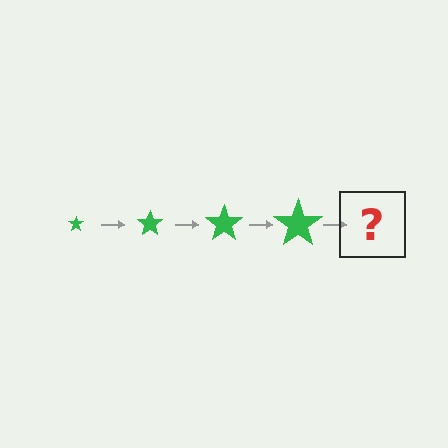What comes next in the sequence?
The next element should be a green star, larger than the previous one.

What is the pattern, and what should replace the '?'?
The pattern is that the star gets progressively larger each step. The '?' should be a green star, larger than the previous one.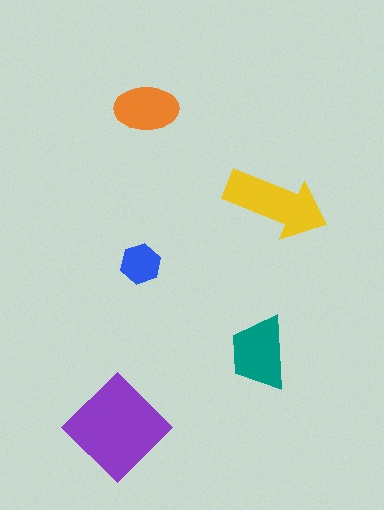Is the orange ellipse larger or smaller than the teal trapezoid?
Smaller.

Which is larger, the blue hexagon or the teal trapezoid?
The teal trapezoid.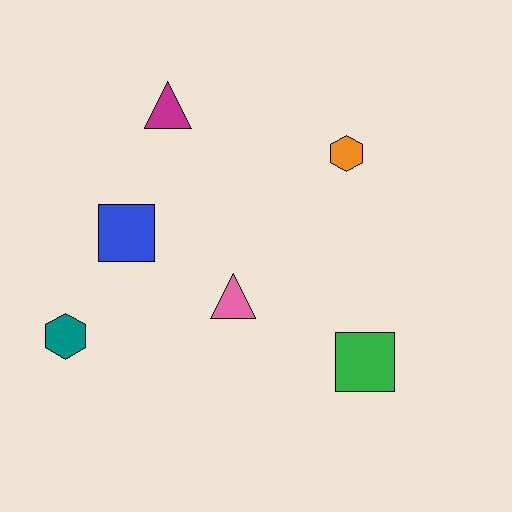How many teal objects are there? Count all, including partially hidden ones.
There is 1 teal object.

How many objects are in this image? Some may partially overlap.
There are 6 objects.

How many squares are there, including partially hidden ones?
There are 2 squares.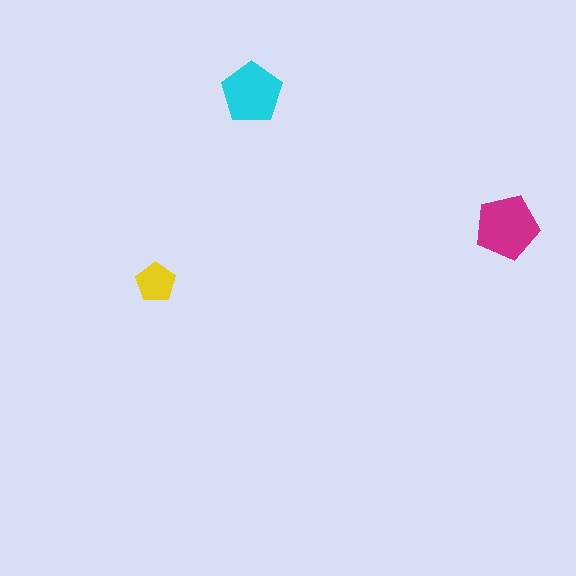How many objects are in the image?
There are 3 objects in the image.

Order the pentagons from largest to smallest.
the magenta one, the cyan one, the yellow one.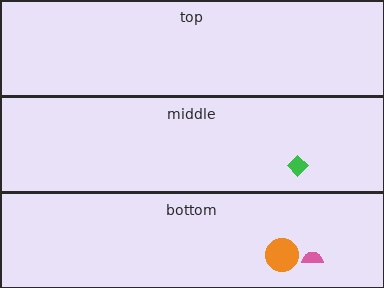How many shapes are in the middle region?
1.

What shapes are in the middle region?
The green diamond.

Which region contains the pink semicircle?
The bottom region.